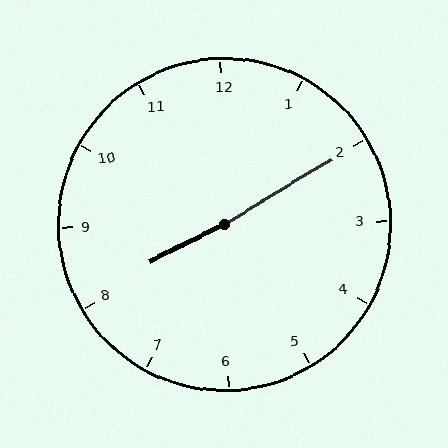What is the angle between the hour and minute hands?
Approximately 175 degrees.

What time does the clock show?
8:10.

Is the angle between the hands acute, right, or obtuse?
It is obtuse.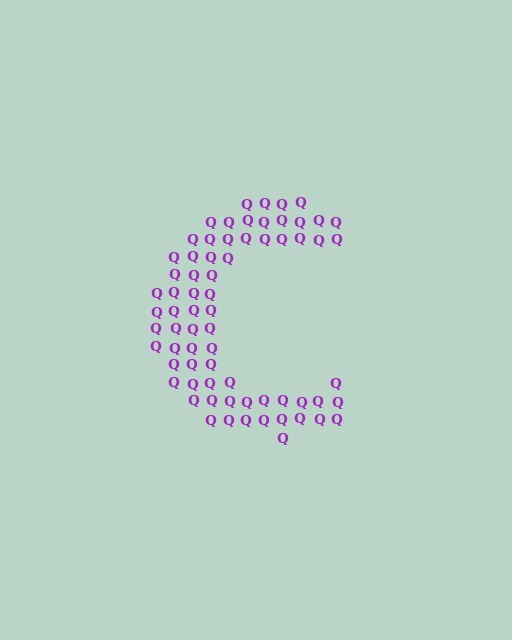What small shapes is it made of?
It is made of small letter Q's.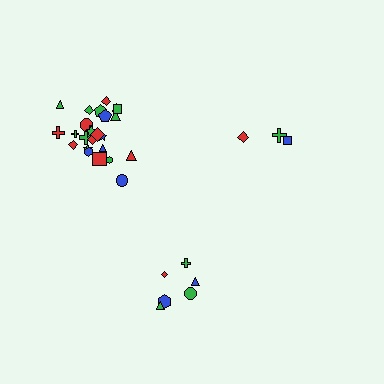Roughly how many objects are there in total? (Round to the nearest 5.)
Roughly 35 objects in total.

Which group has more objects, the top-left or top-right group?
The top-left group.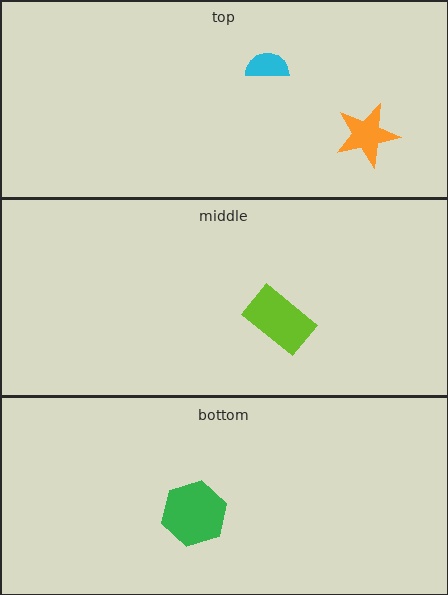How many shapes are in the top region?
2.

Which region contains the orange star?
The top region.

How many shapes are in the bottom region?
1.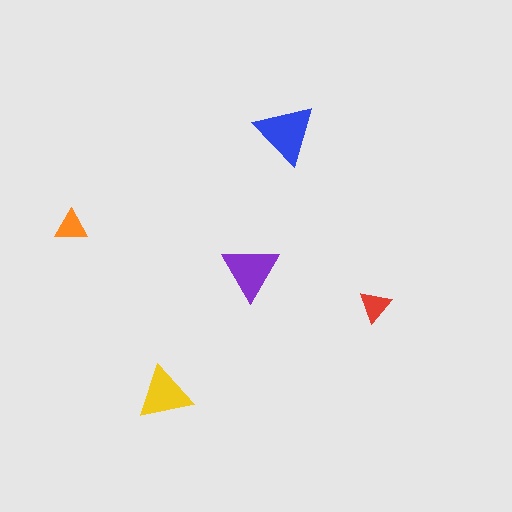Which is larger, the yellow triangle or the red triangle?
The yellow one.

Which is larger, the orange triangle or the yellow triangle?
The yellow one.